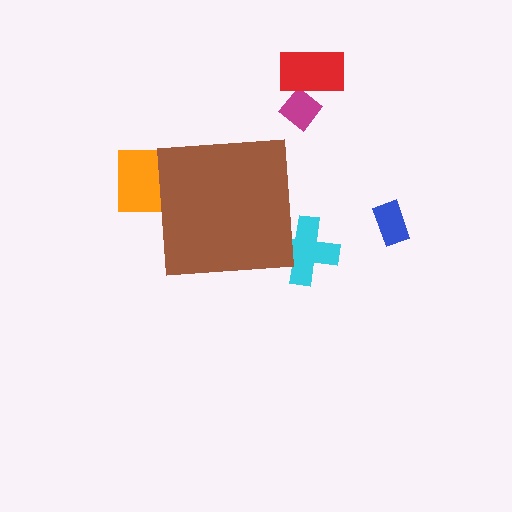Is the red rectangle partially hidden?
No, the red rectangle is fully visible.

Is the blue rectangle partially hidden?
No, the blue rectangle is fully visible.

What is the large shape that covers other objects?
A brown square.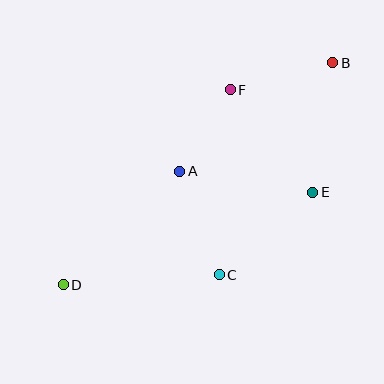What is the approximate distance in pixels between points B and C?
The distance between B and C is approximately 240 pixels.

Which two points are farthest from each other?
Points B and D are farthest from each other.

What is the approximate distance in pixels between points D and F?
The distance between D and F is approximately 257 pixels.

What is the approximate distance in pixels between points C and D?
The distance between C and D is approximately 156 pixels.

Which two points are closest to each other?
Points A and F are closest to each other.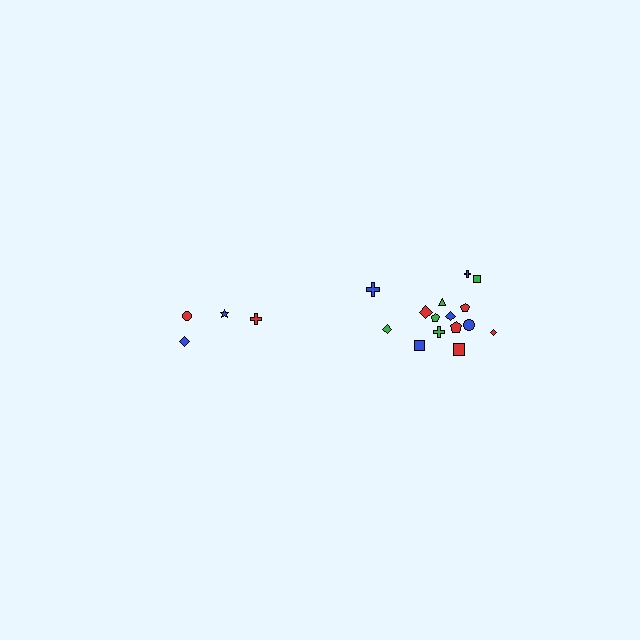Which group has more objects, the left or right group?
The right group.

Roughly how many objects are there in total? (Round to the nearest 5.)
Roughly 20 objects in total.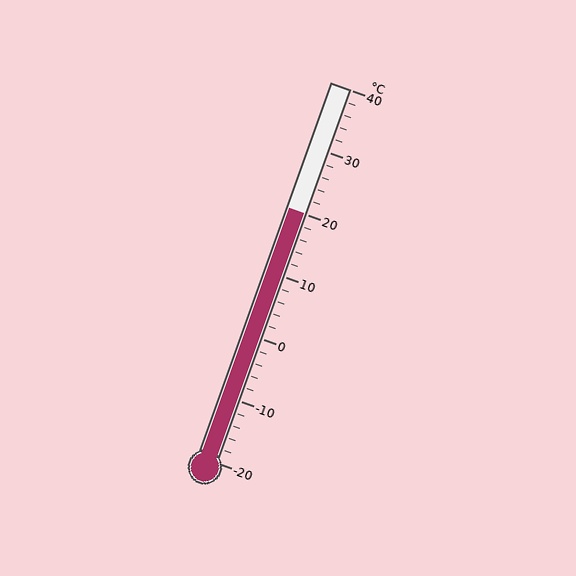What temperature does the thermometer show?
The thermometer shows approximately 20°C.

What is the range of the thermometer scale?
The thermometer scale ranges from -20°C to 40°C.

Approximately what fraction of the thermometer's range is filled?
The thermometer is filled to approximately 65% of its range.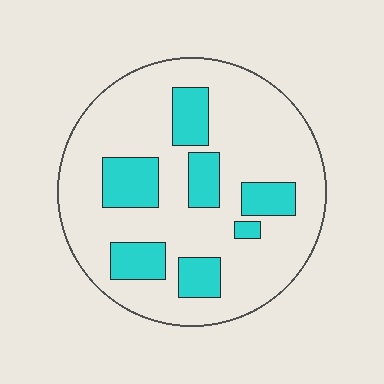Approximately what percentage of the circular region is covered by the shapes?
Approximately 25%.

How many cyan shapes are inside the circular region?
7.